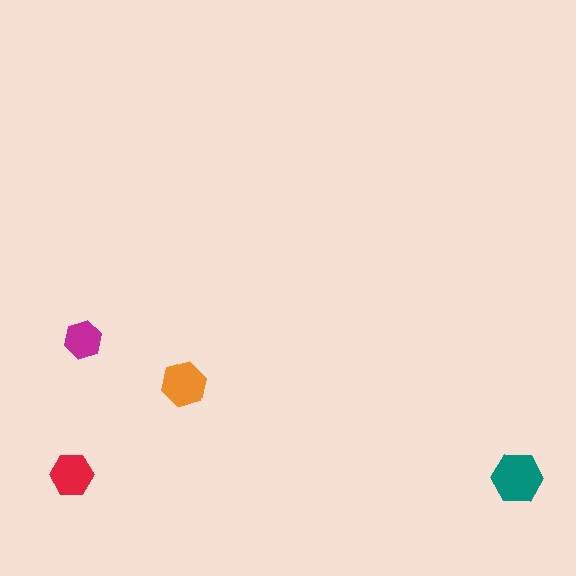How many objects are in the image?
There are 4 objects in the image.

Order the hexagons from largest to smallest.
the teal one, the orange one, the red one, the magenta one.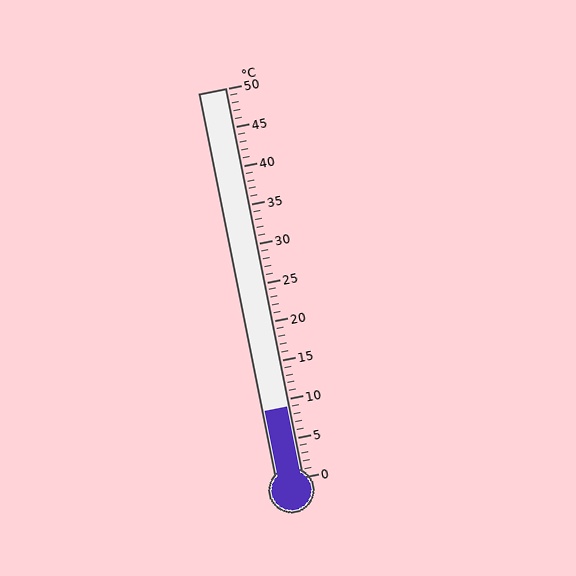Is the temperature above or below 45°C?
The temperature is below 45°C.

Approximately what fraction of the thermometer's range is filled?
The thermometer is filled to approximately 20% of its range.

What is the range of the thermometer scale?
The thermometer scale ranges from 0°C to 50°C.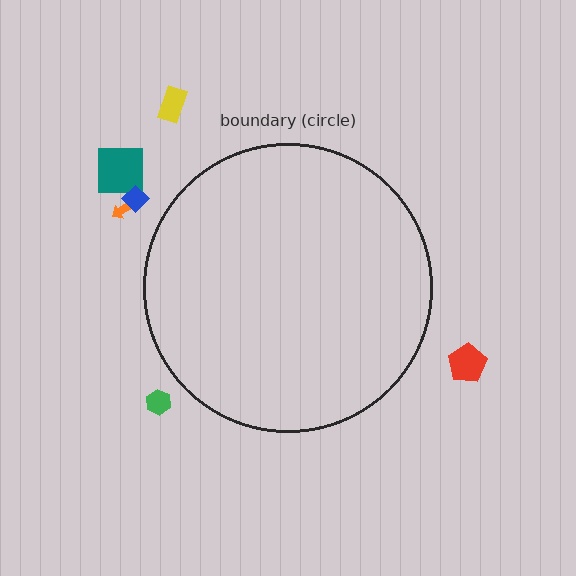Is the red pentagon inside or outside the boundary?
Outside.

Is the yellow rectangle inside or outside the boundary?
Outside.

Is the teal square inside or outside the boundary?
Outside.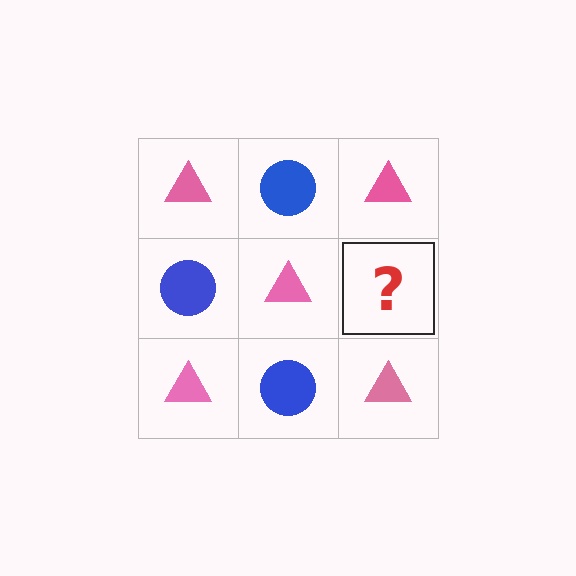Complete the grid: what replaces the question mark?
The question mark should be replaced with a blue circle.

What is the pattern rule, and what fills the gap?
The rule is that it alternates pink triangle and blue circle in a checkerboard pattern. The gap should be filled with a blue circle.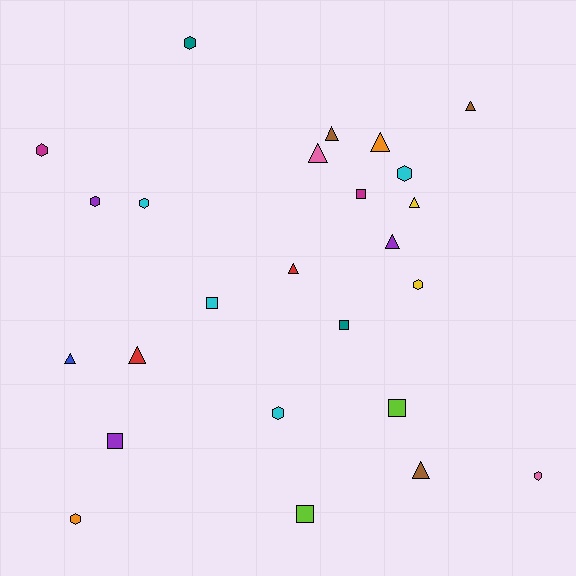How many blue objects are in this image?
There is 1 blue object.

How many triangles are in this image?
There are 10 triangles.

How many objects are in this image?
There are 25 objects.